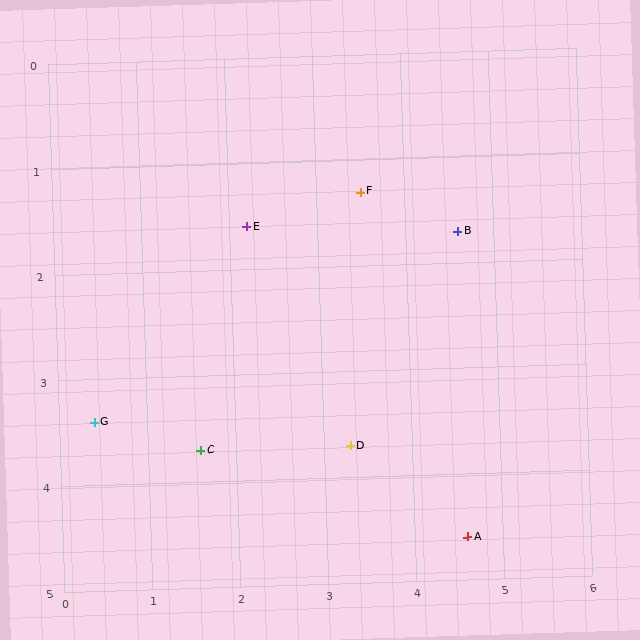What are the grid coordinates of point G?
Point G is at approximately (0.4, 3.4).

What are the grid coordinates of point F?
Point F is at approximately (3.5, 1.3).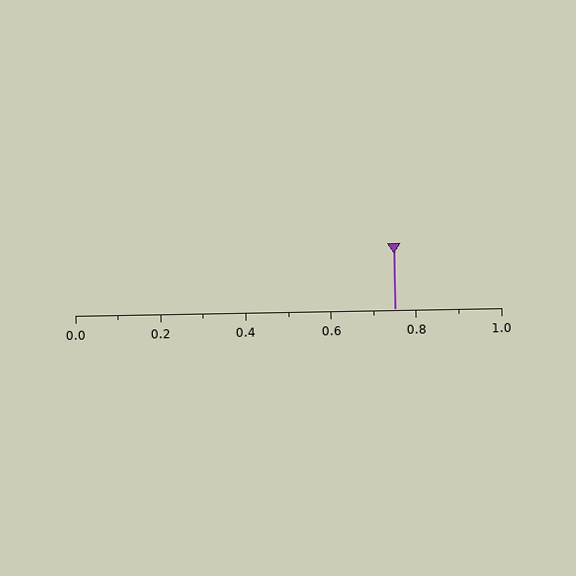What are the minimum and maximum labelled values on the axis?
The axis runs from 0.0 to 1.0.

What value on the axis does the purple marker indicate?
The marker indicates approximately 0.75.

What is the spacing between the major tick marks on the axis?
The major ticks are spaced 0.2 apart.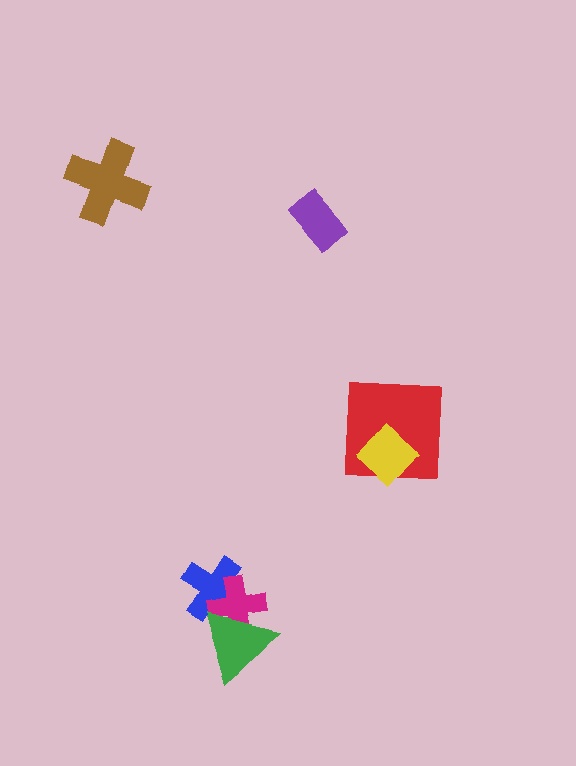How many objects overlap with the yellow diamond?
1 object overlaps with the yellow diamond.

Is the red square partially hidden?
Yes, it is partially covered by another shape.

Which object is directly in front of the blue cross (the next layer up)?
The magenta cross is directly in front of the blue cross.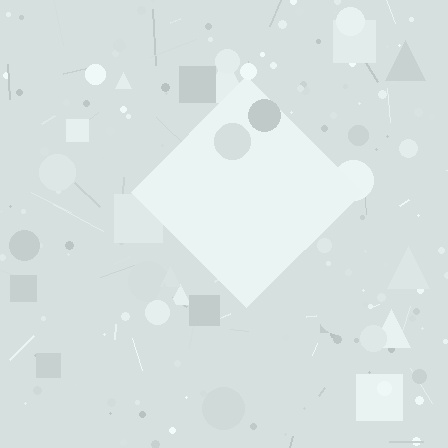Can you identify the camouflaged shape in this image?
The camouflaged shape is a diamond.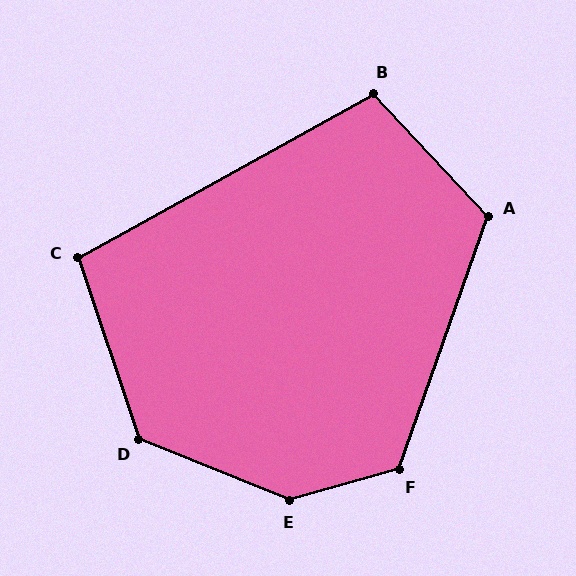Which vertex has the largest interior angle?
E, at approximately 142 degrees.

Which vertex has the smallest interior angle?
C, at approximately 100 degrees.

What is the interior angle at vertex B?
Approximately 104 degrees (obtuse).